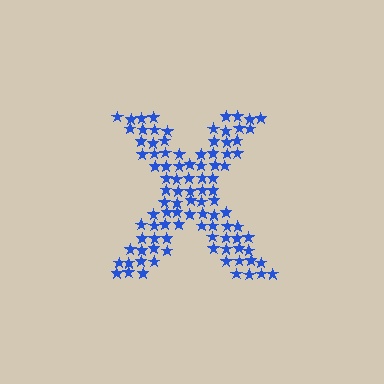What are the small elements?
The small elements are stars.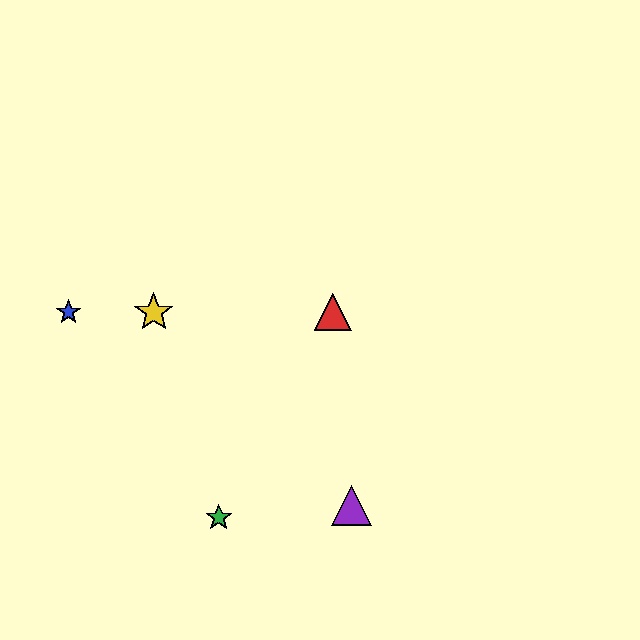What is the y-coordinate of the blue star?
The blue star is at y≈312.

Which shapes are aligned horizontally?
The red triangle, the blue star, the yellow star are aligned horizontally.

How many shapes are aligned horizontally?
3 shapes (the red triangle, the blue star, the yellow star) are aligned horizontally.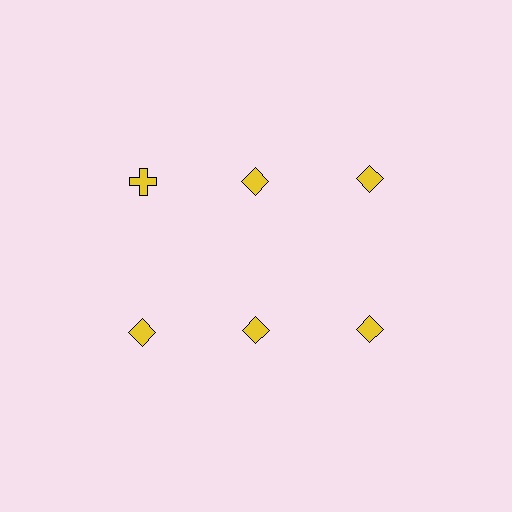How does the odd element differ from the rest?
It has a different shape: cross instead of diamond.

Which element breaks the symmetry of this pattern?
The yellow cross in the top row, leftmost column breaks the symmetry. All other shapes are yellow diamonds.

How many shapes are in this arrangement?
There are 6 shapes arranged in a grid pattern.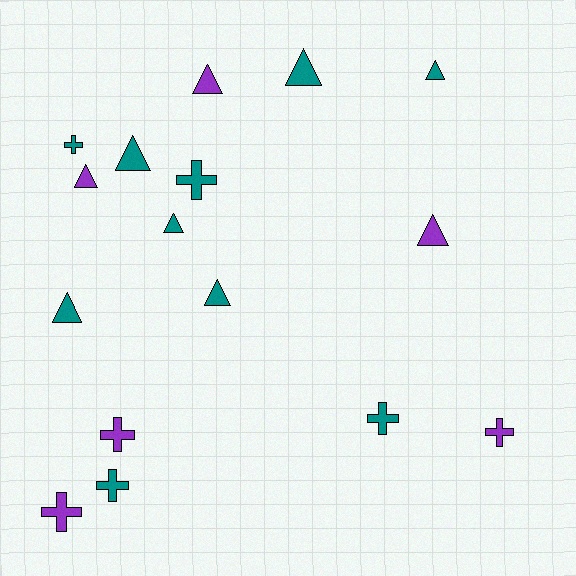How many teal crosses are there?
There are 4 teal crosses.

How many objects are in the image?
There are 16 objects.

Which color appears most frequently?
Teal, with 10 objects.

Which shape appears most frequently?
Triangle, with 9 objects.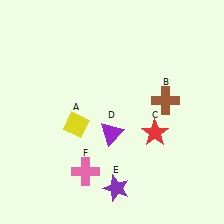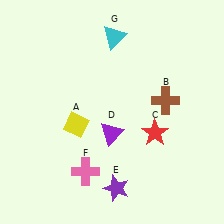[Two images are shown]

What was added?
A cyan triangle (G) was added in Image 2.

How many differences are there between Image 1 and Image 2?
There is 1 difference between the two images.